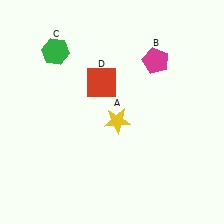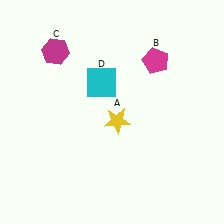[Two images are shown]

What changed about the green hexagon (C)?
In Image 1, C is green. In Image 2, it changed to magenta.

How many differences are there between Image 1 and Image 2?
There are 2 differences between the two images.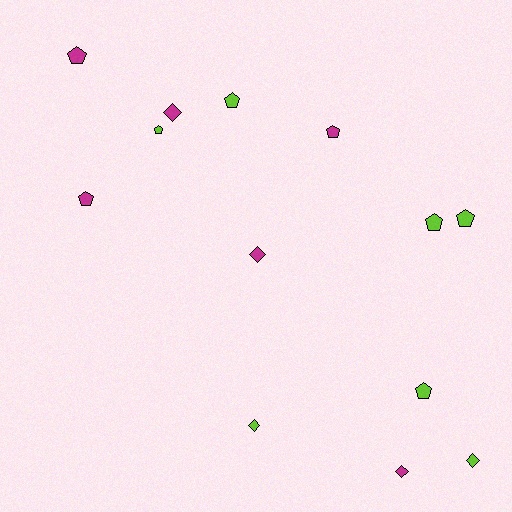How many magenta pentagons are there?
There are 3 magenta pentagons.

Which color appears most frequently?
Lime, with 7 objects.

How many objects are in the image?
There are 13 objects.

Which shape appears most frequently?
Pentagon, with 8 objects.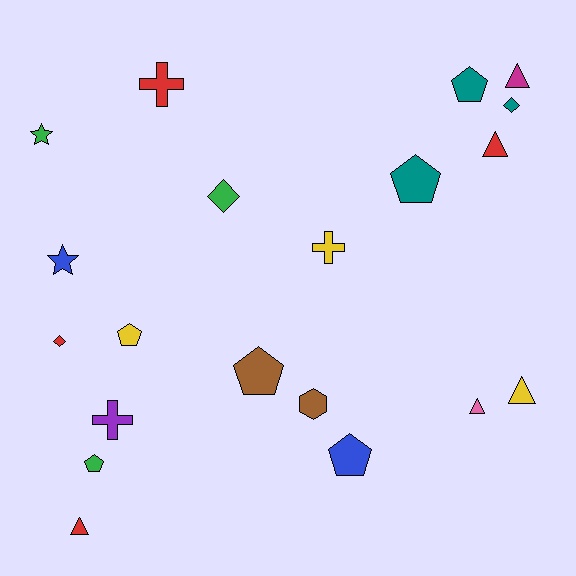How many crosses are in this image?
There are 3 crosses.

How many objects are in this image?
There are 20 objects.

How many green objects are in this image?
There are 3 green objects.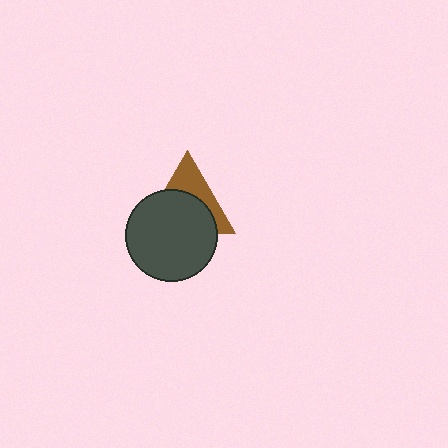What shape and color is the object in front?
The object in front is a dark gray circle.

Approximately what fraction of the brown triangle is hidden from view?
Roughly 61% of the brown triangle is hidden behind the dark gray circle.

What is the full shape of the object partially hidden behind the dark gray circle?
The partially hidden object is a brown triangle.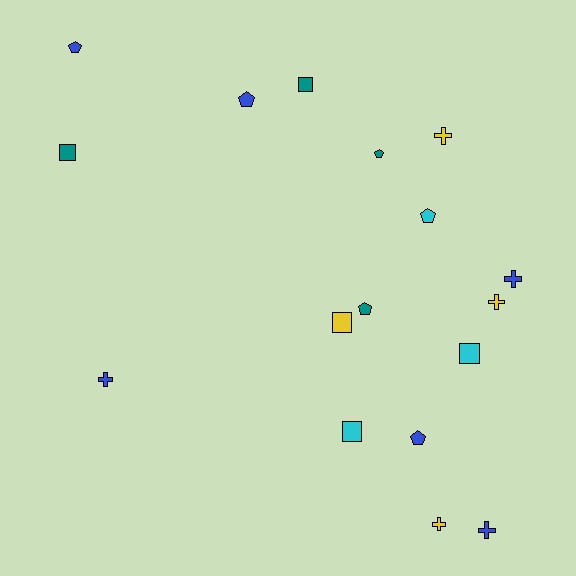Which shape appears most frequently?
Pentagon, with 6 objects.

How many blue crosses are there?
There are 3 blue crosses.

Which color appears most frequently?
Blue, with 6 objects.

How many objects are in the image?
There are 17 objects.